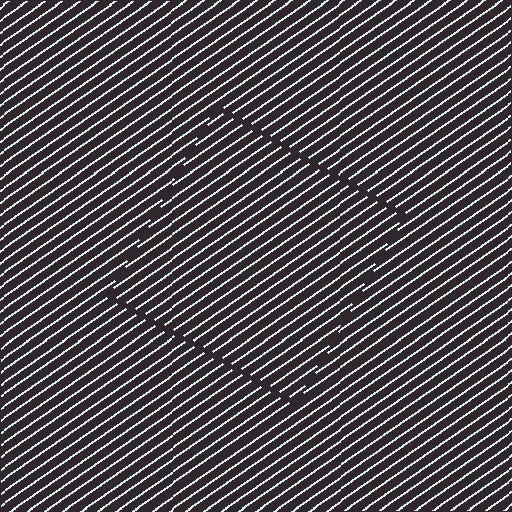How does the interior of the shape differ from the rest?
The interior of the shape contains the same grating, shifted by half a period — the contour is defined by the phase discontinuity where line-ends from the inner and outer gratings abut.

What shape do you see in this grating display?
An illusory square. The interior of the shape contains the same grating, shifted by half a period — the contour is defined by the phase discontinuity where line-ends from the inner and outer gratings abut.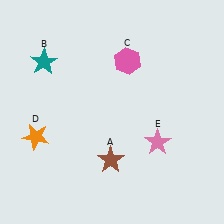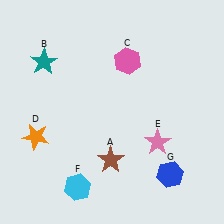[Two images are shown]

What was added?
A cyan hexagon (F), a blue hexagon (G) were added in Image 2.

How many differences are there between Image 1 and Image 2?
There are 2 differences between the two images.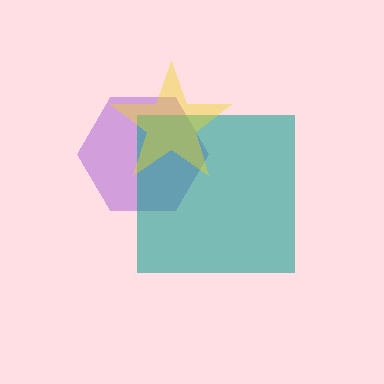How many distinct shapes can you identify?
There are 3 distinct shapes: a purple hexagon, a teal square, a yellow star.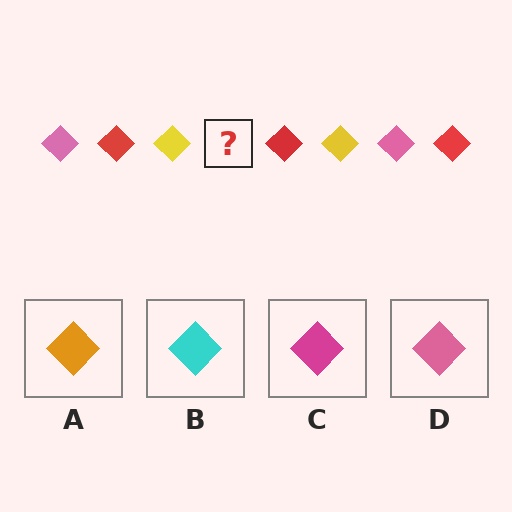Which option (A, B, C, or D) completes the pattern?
D.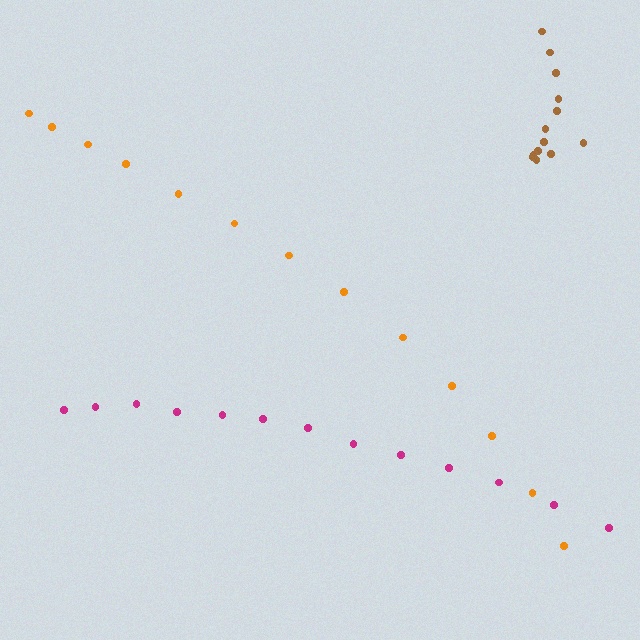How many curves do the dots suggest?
There are 3 distinct paths.